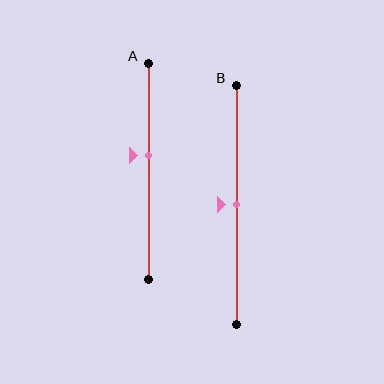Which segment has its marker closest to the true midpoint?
Segment B has its marker closest to the true midpoint.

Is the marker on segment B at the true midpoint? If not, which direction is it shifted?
Yes, the marker on segment B is at the true midpoint.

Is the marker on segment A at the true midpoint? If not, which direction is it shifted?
No, the marker on segment A is shifted upward by about 7% of the segment length.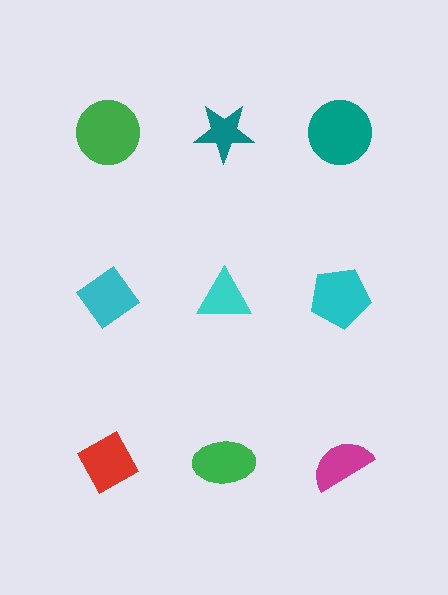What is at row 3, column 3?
A magenta semicircle.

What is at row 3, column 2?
A green ellipse.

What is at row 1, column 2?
A teal star.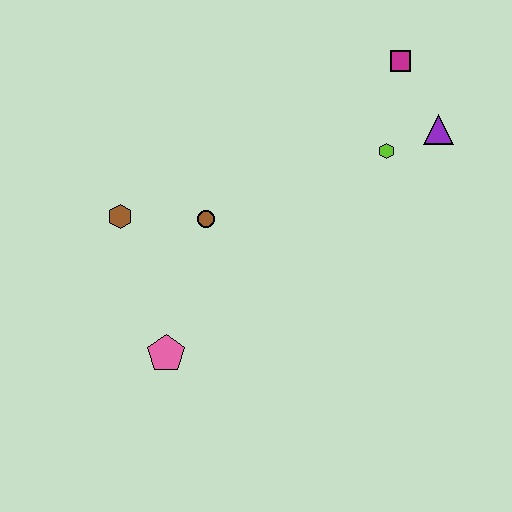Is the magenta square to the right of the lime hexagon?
Yes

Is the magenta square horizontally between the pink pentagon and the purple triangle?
Yes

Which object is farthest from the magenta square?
The pink pentagon is farthest from the magenta square.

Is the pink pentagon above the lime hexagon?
No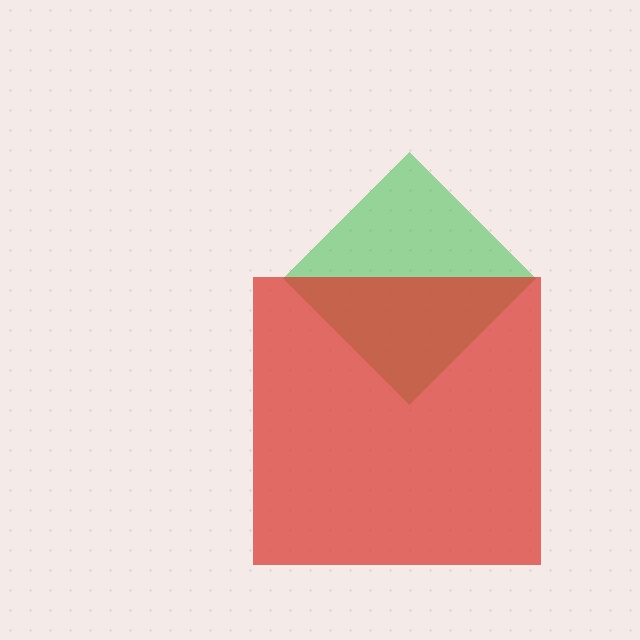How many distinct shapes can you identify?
There are 2 distinct shapes: a green diamond, a red square.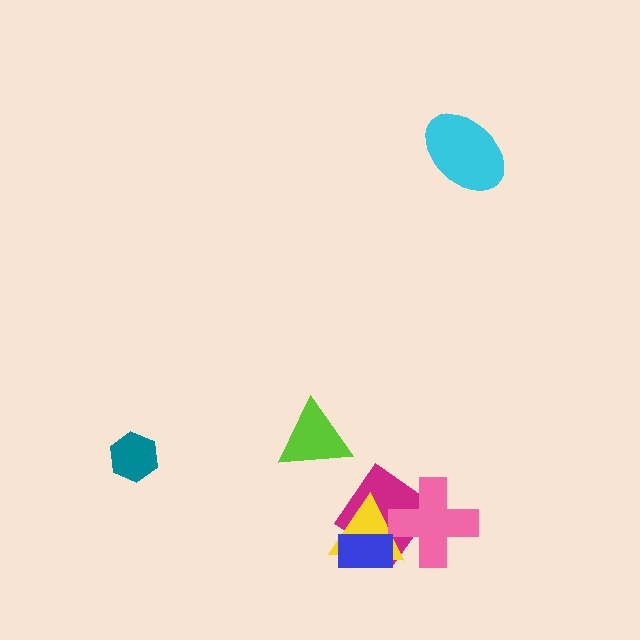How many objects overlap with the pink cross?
2 objects overlap with the pink cross.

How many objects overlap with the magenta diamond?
3 objects overlap with the magenta diamond.